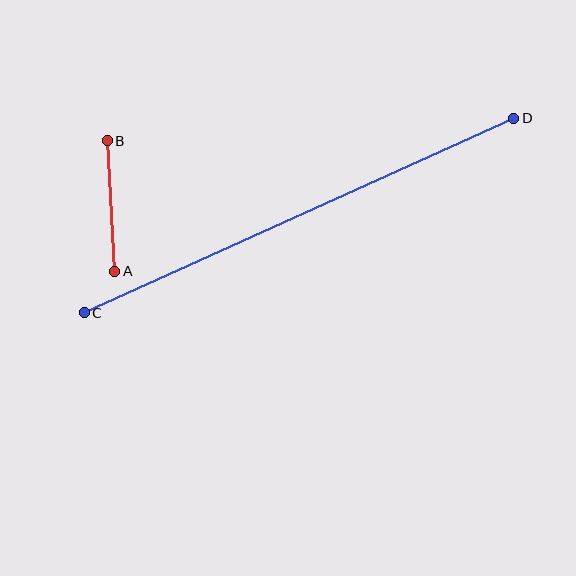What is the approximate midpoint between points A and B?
The midpoint is at approximately (111, 206) pixels.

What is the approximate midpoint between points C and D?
The midpoint is at approximately (299, 215) pixels.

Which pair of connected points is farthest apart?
Points C and D are farthest apart.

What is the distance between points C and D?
The distance is approximately 471 pixels.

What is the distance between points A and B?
The distance is approximately 131 pixels.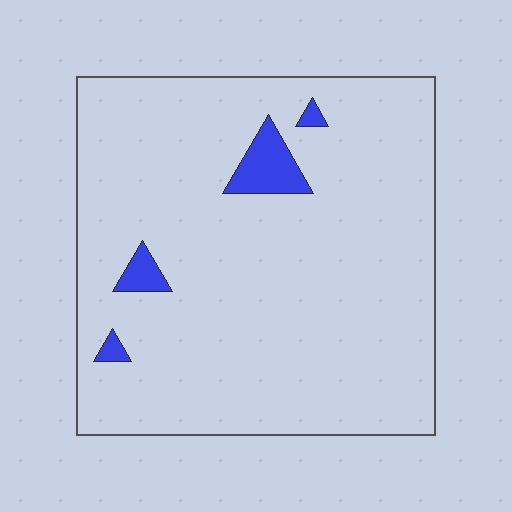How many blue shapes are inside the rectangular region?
4.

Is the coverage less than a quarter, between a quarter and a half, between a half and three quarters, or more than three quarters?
Less than a quarter.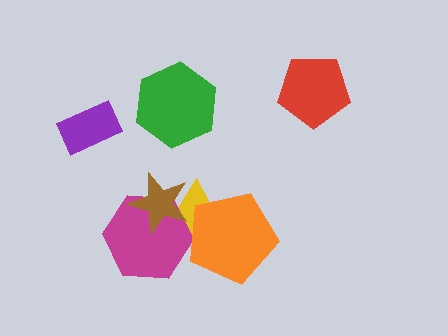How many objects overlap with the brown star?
2 objects overlap with the brown star.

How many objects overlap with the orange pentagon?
2 objects overlap with the orange pentagon.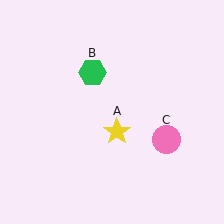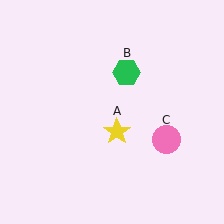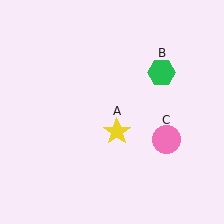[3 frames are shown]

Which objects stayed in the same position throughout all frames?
Yellow star (object A) and pink circle (object C) remained stationary.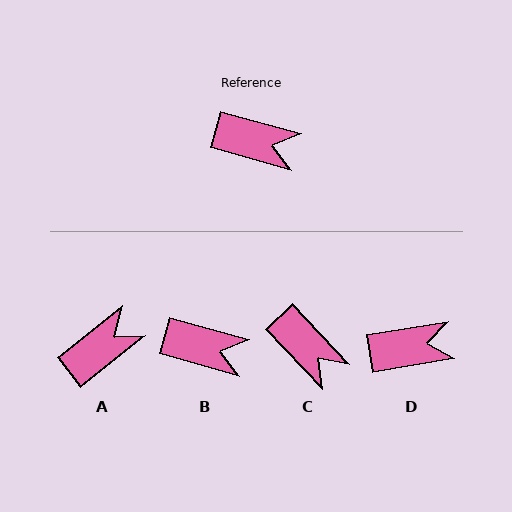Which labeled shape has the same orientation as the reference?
B.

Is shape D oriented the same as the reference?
No, it is off by about 25 degrees.